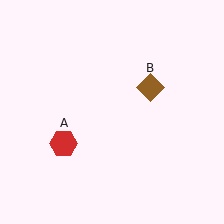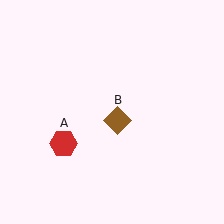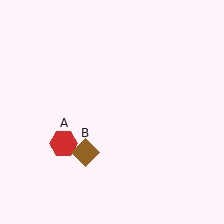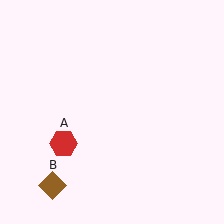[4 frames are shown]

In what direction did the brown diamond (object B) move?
The brown diamond (object B) moved down and to the left.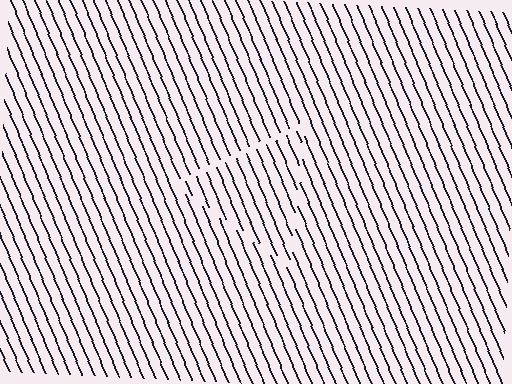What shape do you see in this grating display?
An illusory triangle. The interior of the shape contains the same grating, shifted by half a period — the contour is defined by the phase discontinuity where line-ends from the inner and outer gratings abut.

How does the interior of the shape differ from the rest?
The interior of the shape contains the same grating, shifted by half a period — the contour is defined by the phase discontinuity where line-ends from the inner and outer gratings abut.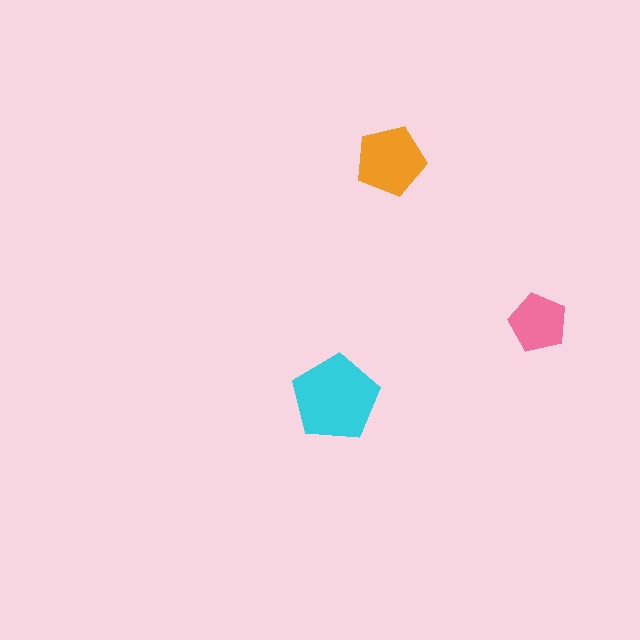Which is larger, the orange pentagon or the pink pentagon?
The orange one.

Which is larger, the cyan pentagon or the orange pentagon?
The cyan one.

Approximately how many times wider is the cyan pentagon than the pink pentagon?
About 1.5 times wider.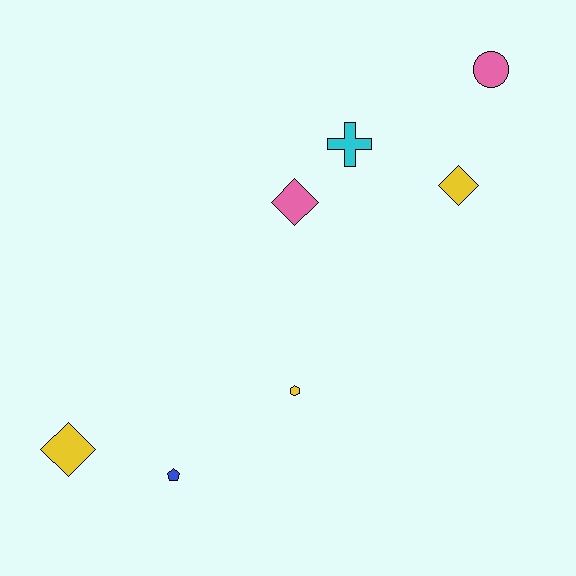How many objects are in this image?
There are 7 objects.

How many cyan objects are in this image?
There is 1 cyan object.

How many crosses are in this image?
There is 1 cross.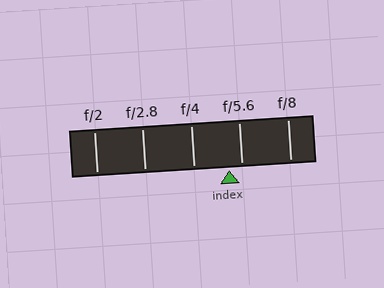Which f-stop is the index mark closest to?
The index mark is closest to f/5.6.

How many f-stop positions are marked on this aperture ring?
There are 5 f-stop positions marked.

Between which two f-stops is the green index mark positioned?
The index mark is between f/4 and f/5.6.